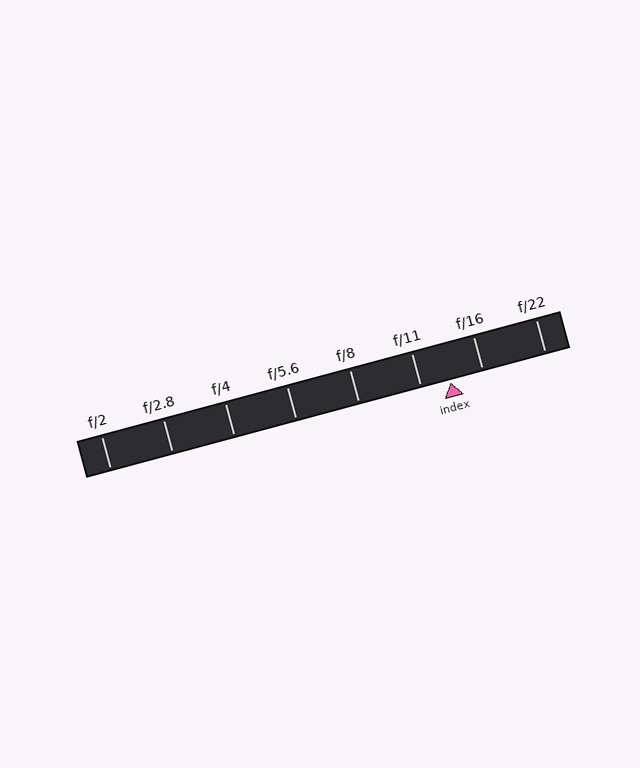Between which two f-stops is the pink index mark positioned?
The index mark is between f/11 and f/16.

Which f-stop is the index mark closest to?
The index mark is closest to f/11.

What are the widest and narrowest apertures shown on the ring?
The widest aperture shown is f/2 and the narrowest is f/22.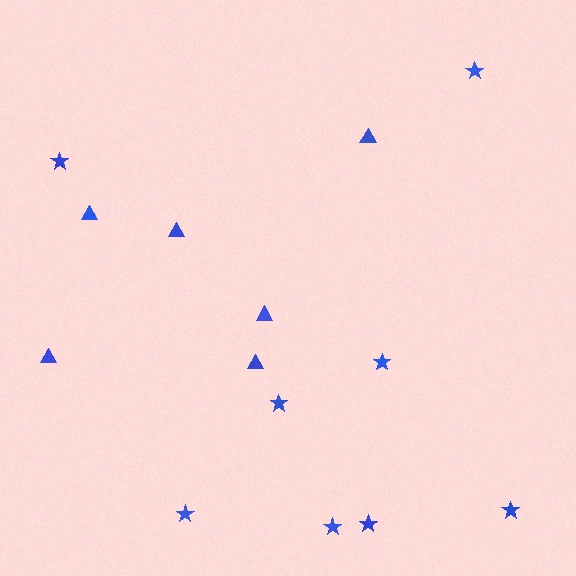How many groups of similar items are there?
There are 2 groups: one group of triangles (6) and one group of stars (8).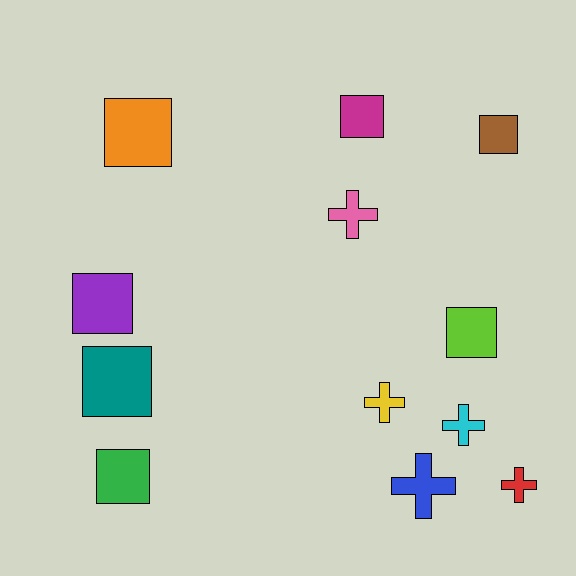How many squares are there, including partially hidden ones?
There are 7 squares.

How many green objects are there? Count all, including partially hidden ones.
There is 1 green object.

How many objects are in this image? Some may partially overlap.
There are 12 objects.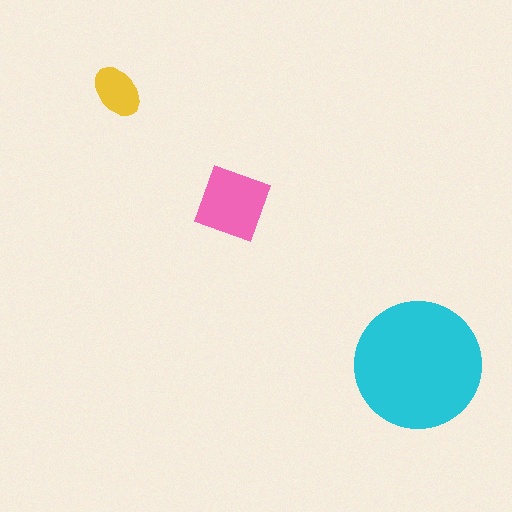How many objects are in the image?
There are 3 objects in the image.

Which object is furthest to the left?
The yellow ellipse is leftmost.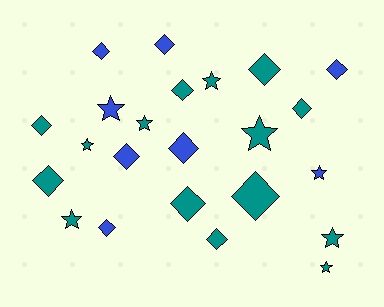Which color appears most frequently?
Teal, with 15 objects.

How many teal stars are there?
There are 7 teal stars.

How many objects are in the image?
There are 23 objects.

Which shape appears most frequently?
Diamond, with 14 objects.